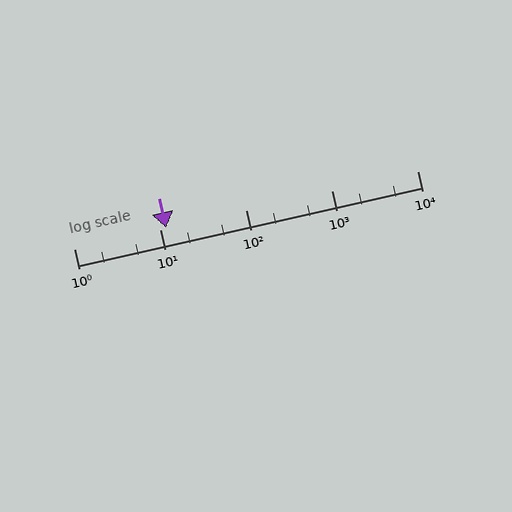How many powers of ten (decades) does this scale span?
The scale spans 4 decades, from 1 to 10000.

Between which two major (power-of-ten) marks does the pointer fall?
The pointer is between 10 and 100.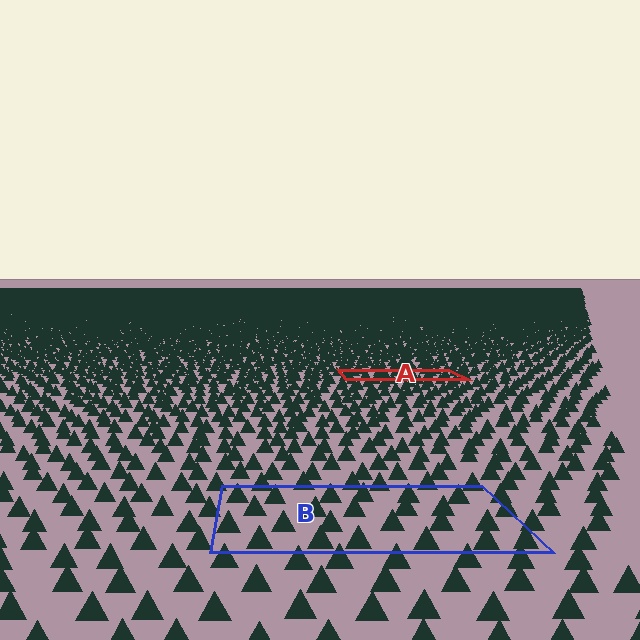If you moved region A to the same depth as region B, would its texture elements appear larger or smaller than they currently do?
They would appear larger. At a closer depth, the same texture elements are projected at a bigger on-screen size.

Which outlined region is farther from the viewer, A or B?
Region A is farther from the viewer — the texture elements inside it appear smaller and more densely packed.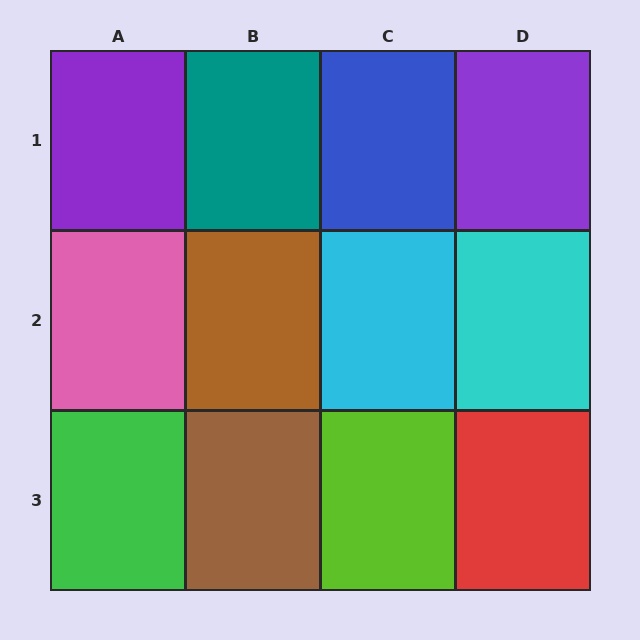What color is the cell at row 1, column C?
Blue.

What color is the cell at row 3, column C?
Lime.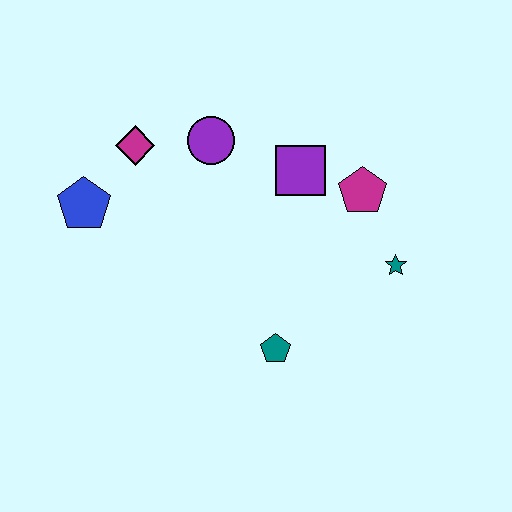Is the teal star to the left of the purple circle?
No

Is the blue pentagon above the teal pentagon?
Yes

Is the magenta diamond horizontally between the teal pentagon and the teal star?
No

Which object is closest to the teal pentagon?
The teal star is closest to the teal pentagon.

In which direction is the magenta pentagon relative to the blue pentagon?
The magenta pentagon is to the right of the blue pentagon.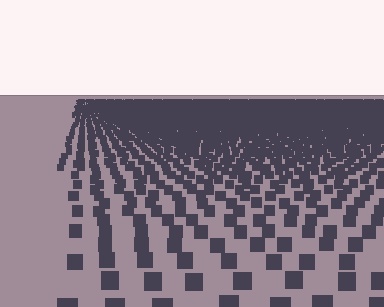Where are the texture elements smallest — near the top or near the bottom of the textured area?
Near the top.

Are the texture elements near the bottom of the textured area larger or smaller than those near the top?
Larger. Near the bottom, elements are closer to the viewer and appear at a bigger on-screen size.